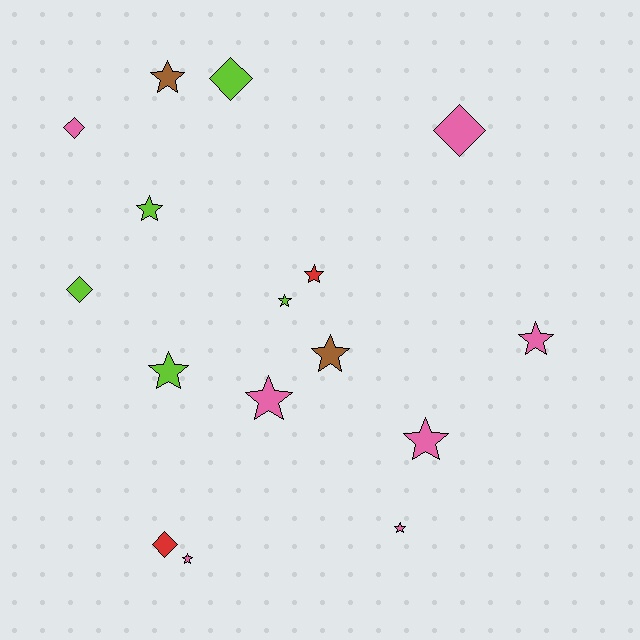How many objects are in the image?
There are 16 objects.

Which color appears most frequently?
Pink, with 7 objects.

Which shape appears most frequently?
Star, with 11 objects.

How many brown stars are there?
There are 2 brown stars.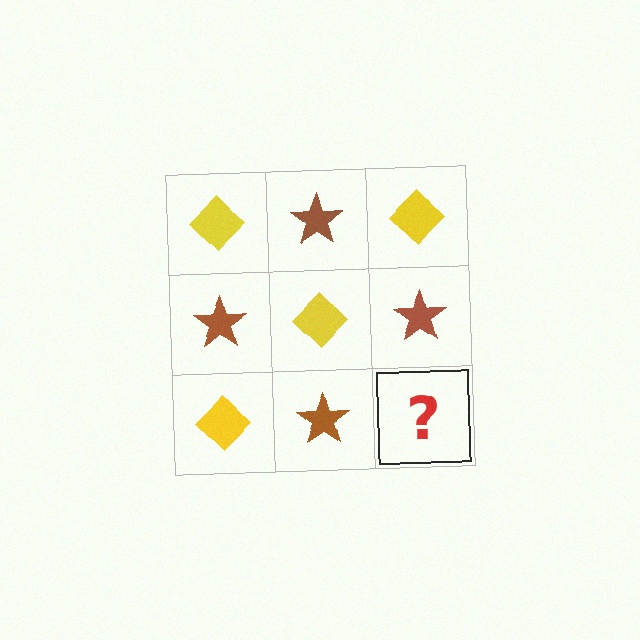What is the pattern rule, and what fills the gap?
The rule is that it alternates yellow diamond and brown star in a checkerboard pattern. The gap should be filled with a yellow diamond.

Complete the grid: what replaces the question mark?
The question mark should be replaced with a yellow diamond.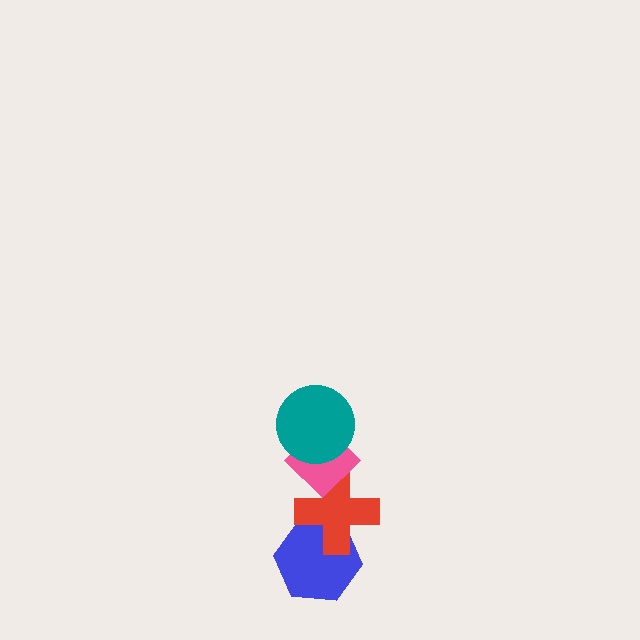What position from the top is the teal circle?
The teal circle is 1st from the top.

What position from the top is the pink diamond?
The pink diamond is 2nd from the top.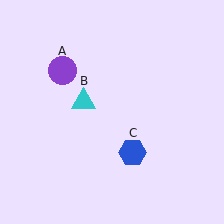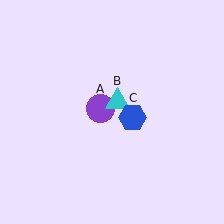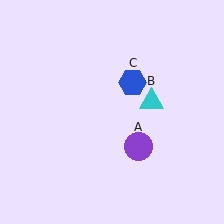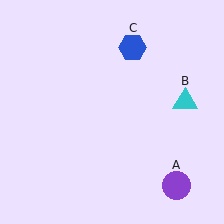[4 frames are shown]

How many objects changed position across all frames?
3 objects changed position: purple circle (object A), cyan triangle (object B), blue hexagon (object C).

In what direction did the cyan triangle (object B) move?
The cyan triangle (object B) moved right.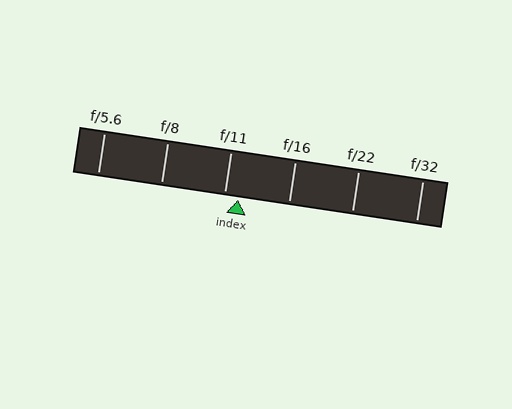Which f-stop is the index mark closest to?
The index mark is closest to f/11.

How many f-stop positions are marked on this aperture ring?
There are 6 f-stop positions marked.